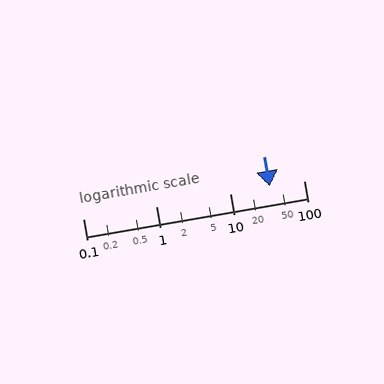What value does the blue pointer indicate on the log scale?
The pointer indicates approximately 34.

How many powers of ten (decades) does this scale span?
The scale spans 3 decades, from 0.1 to 100.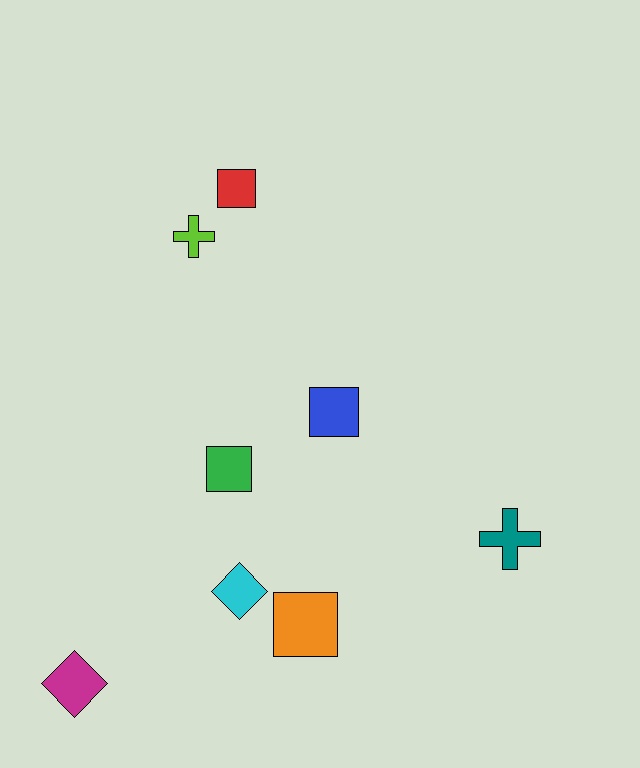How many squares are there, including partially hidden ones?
There are 4 squares.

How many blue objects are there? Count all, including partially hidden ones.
There is 1 blue object.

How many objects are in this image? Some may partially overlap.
There are 8 objects.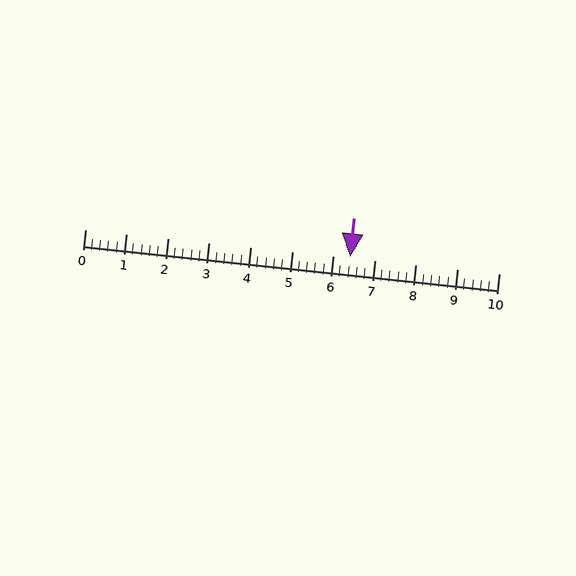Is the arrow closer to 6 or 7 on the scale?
The arrow is closer to 6.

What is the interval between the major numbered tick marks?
The major tick marks are spaced 1 units apart.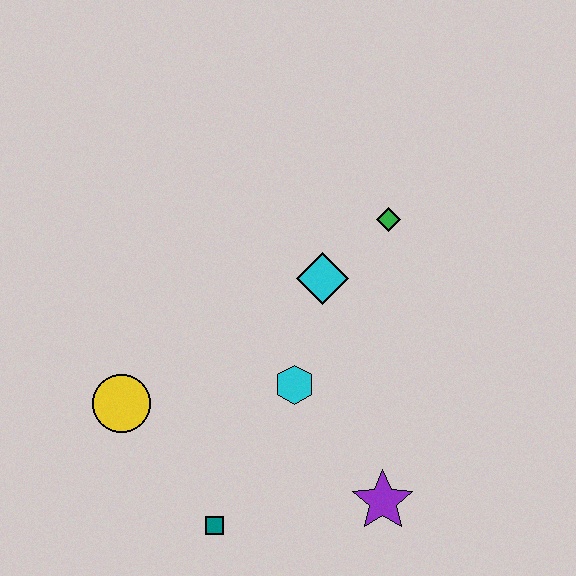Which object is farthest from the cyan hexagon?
The green diamond is farthest from the cyan hexagon.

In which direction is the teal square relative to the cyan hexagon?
The teal square is below the cyan hexagon.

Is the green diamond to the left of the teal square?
No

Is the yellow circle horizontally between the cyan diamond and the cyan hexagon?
No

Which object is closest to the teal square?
The yellow circle is closest to the teal square.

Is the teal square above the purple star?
No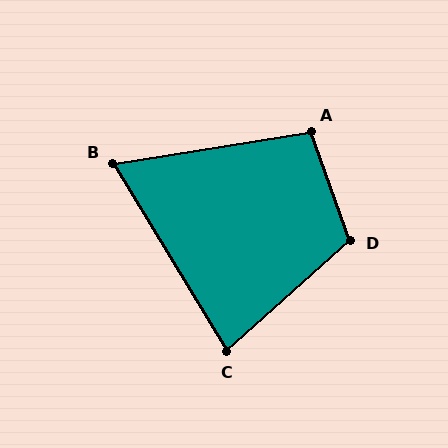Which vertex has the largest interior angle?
D, at approximately 112 degrees.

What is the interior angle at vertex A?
Approximately 100 degrees (obtuse).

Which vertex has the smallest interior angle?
B, at approximately 68 degrees.